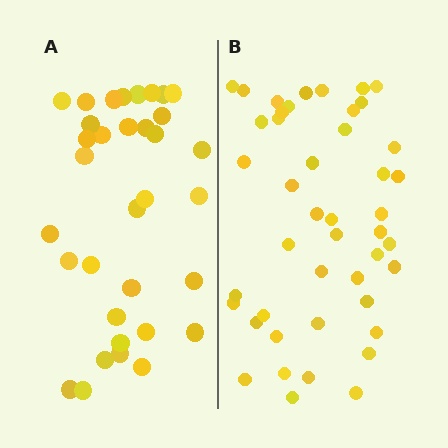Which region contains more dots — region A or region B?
Region B (the right region) has more dots.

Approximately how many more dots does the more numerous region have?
Region B has roughly 12 or so more dots than region A.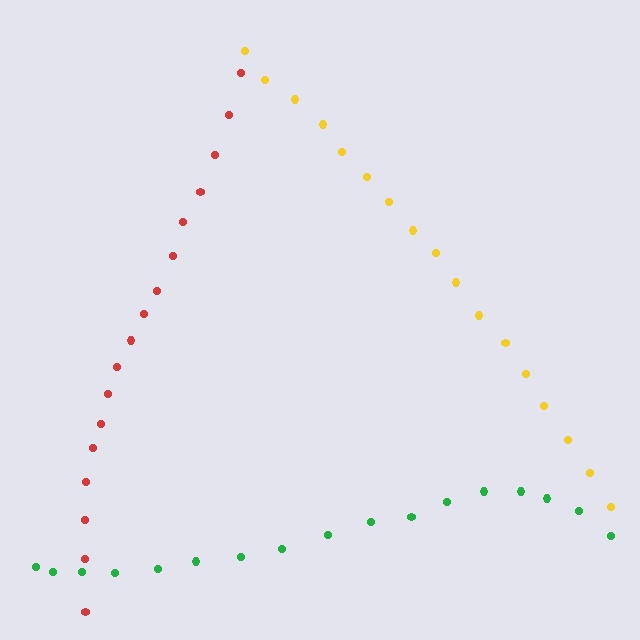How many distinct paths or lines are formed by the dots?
There are 3 distinct paths.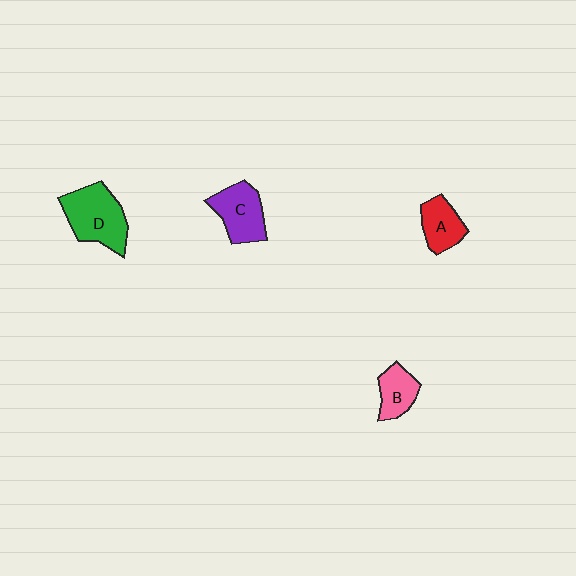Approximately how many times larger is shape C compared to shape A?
Approximately 1.3 times.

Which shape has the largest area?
Shape D (green).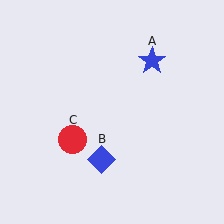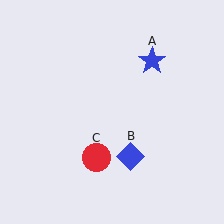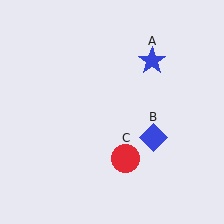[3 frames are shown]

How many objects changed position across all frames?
2 objects changed position: blue diamond (object B), red circle (object C).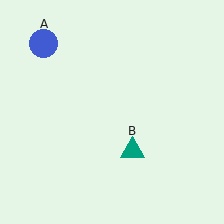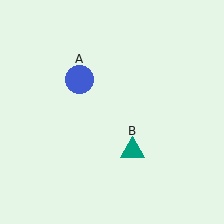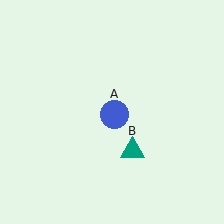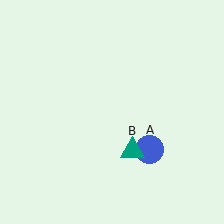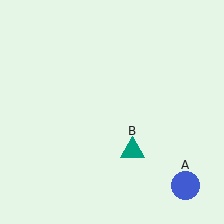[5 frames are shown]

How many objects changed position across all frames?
1 object changed position: blue circle (object A).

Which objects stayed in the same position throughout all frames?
Teal triangle (object B) remained stationary.